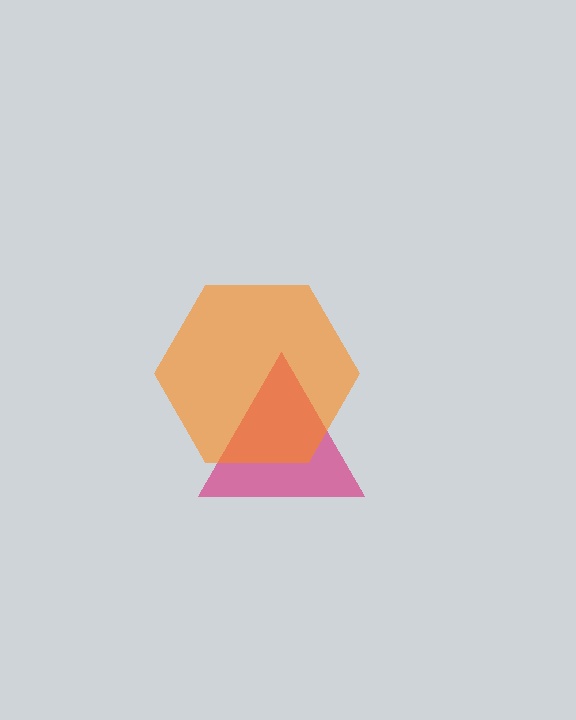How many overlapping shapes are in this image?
There are 2 overlapping shapes in the image.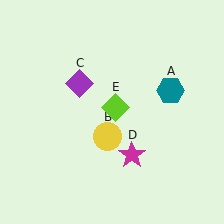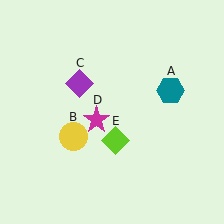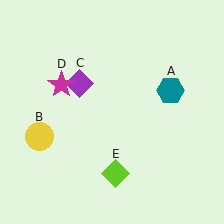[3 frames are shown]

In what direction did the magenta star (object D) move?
The magenta star (object D) moved up and to the left.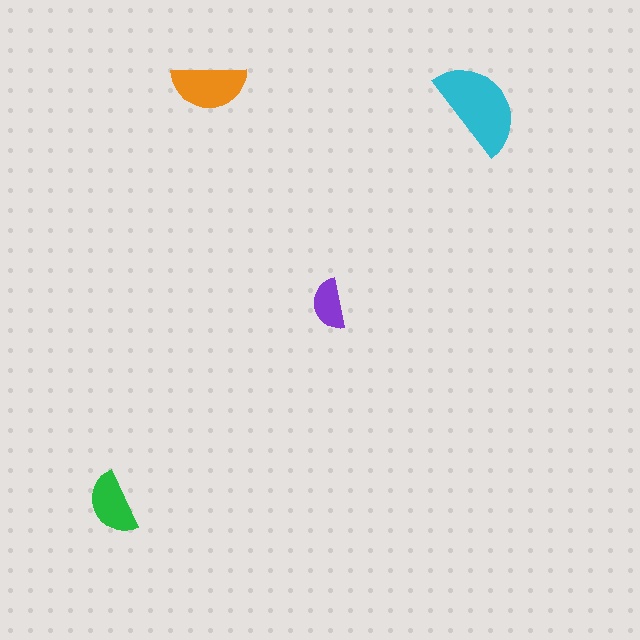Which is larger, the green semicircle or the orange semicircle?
The orange one.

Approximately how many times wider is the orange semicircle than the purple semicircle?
About 1.5 times wider.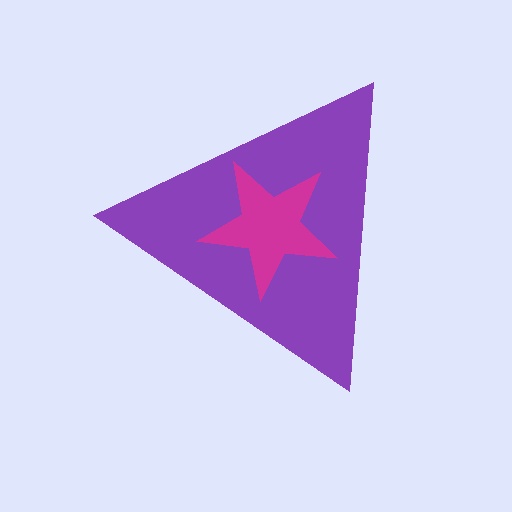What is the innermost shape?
The magenta star.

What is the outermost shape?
The purple triangle.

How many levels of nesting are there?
2.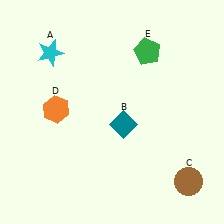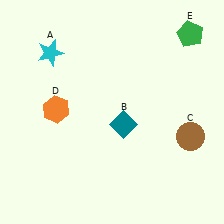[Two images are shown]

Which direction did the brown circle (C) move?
The brown circle (C) moved up.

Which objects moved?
The objects that moved are: the brown circle (C), the green pentagon (E).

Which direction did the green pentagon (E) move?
The green pentagon (E) moved right.